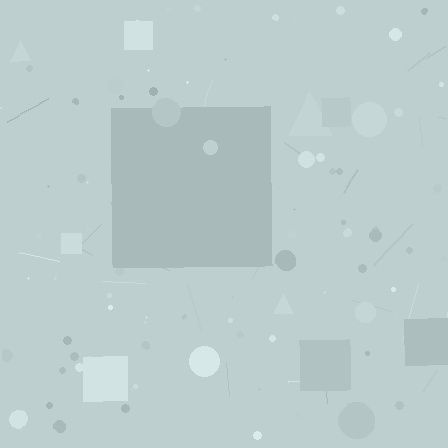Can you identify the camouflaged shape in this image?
The camouflaged shape is a square.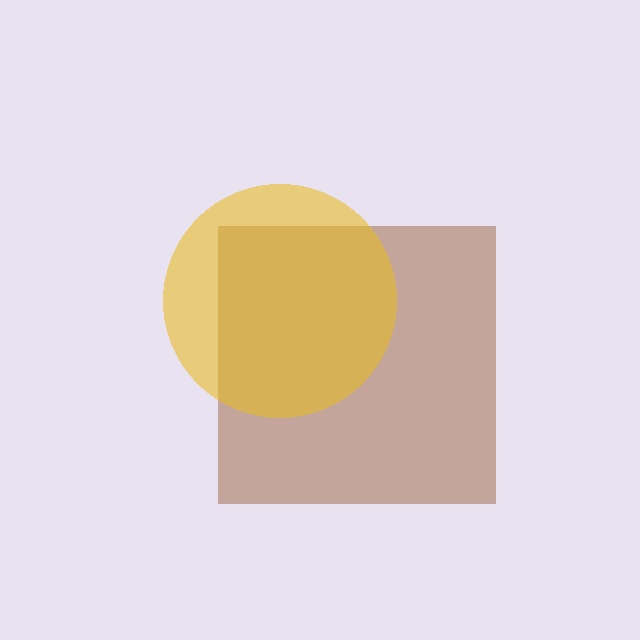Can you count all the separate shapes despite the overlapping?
Yes, there are 2 separate shapes.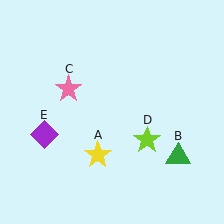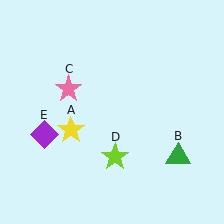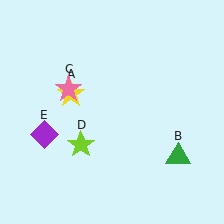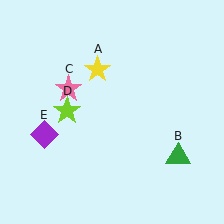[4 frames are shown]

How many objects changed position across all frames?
2 objects changed position: yellow star (object A), lime star (object D).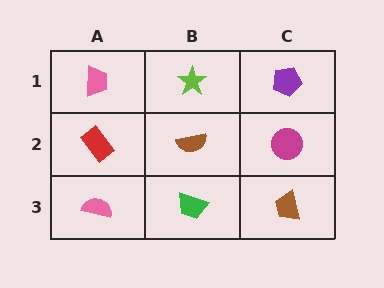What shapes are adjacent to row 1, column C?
A magenta circle (row 2, column C), a lime star (row 1, column B).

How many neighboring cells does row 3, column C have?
2.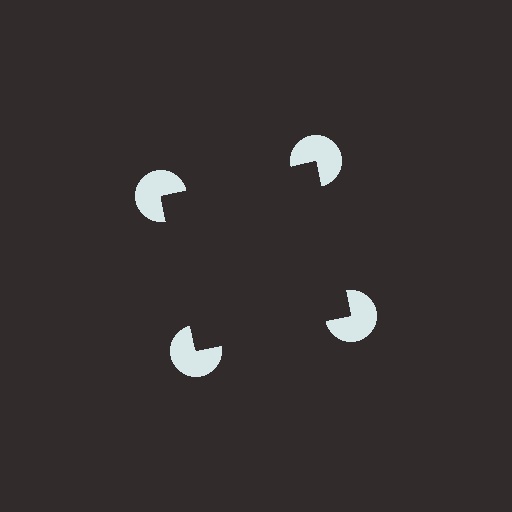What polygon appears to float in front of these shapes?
An illusory square — its edges are inferred from the aligned wedge cuts in the pac-man discs, not physically drawn.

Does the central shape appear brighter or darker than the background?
It typically appears slightly darker than the background, even though no actual brightness change is drawn.